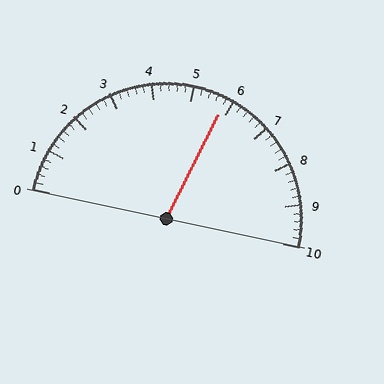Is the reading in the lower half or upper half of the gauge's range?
The reading is in the upper half of the range (0 to 10).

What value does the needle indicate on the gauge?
The needle indicates approximately 5.8.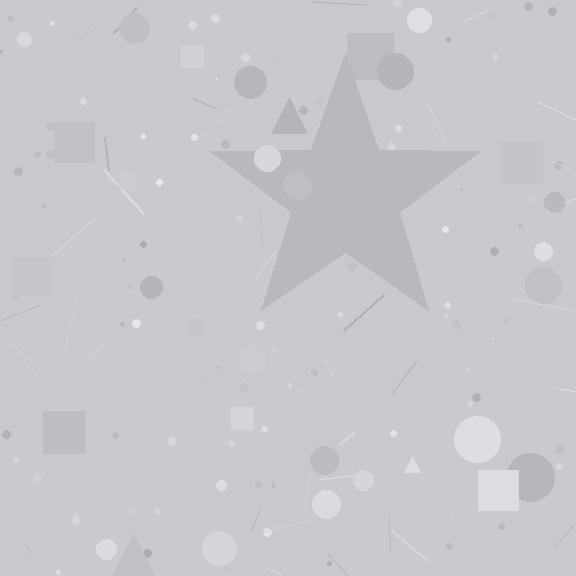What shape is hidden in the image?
A star is hidden in the image.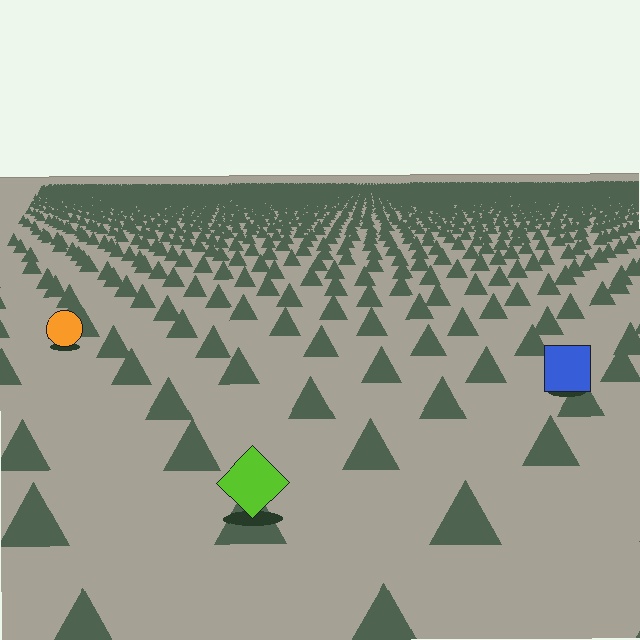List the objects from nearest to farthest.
From nearest to farthest: the lime diamond, the blue square, the orange circle.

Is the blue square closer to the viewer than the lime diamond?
No. The lime diamond is closer — you can tell from the texture gradient: the ground texture is coarser near it.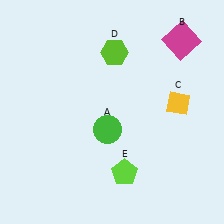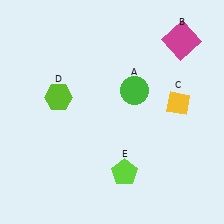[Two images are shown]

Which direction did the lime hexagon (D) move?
The lime hexagon (D) moved left.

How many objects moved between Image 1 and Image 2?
2 objects moved between the two images.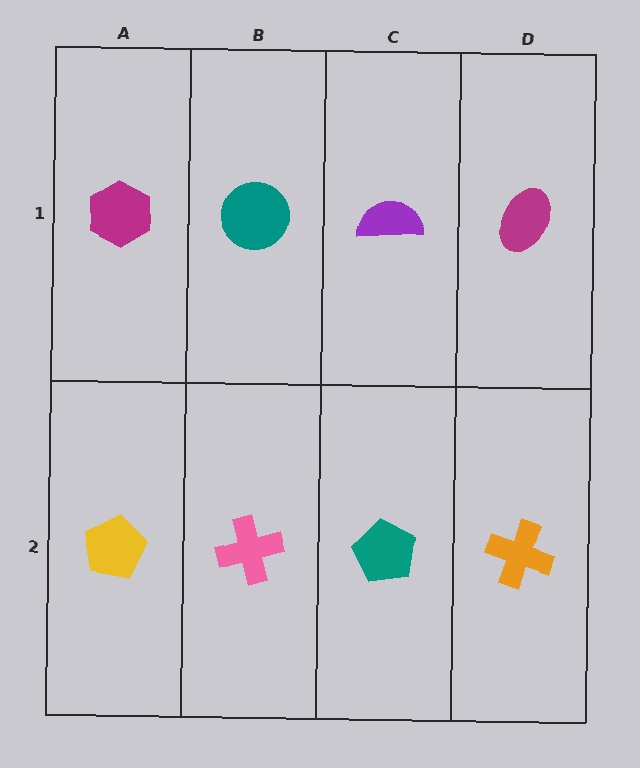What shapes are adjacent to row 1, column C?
A teal pentagon (row 2, column C), a teal circle (row 1, column B), a magenta ellipse (row 1, column D).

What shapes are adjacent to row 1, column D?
An orange cross (row 2, column D), a purple semicircle (row 1, column C).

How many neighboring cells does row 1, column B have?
3.